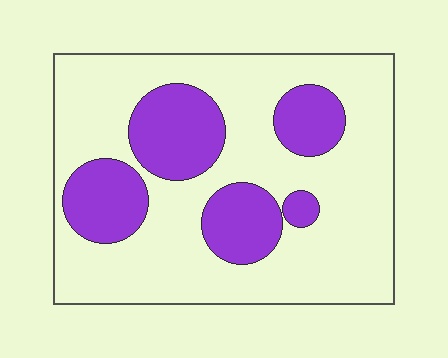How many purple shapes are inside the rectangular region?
5.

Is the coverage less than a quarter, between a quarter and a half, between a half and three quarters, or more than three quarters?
Between a quarter and a half.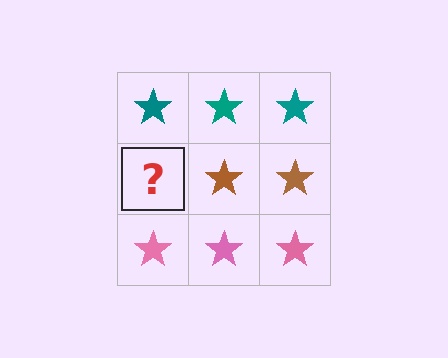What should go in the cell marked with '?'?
The missing cell should contain a brown star.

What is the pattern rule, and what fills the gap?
The rule is that each row has a consistent color. The gap should be filled with a brown star.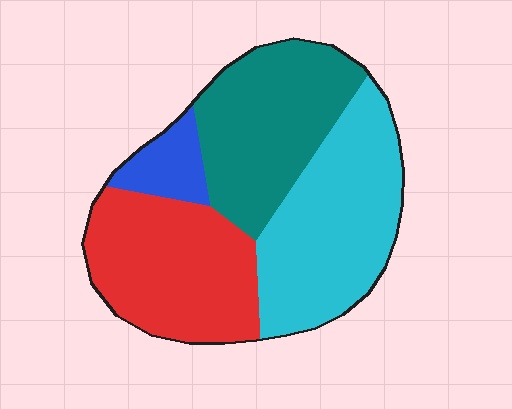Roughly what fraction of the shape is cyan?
Cyan takes up between a quarter and a half of the shape.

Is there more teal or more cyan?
Cyan.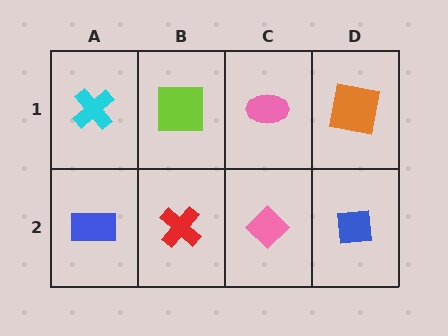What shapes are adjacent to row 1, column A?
A blue rectangle (row 2, column A), a lime square (row 1, column B).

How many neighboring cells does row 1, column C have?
3.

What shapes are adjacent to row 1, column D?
A blue square (row 2, column D), a pink ellipse (row 1, column C).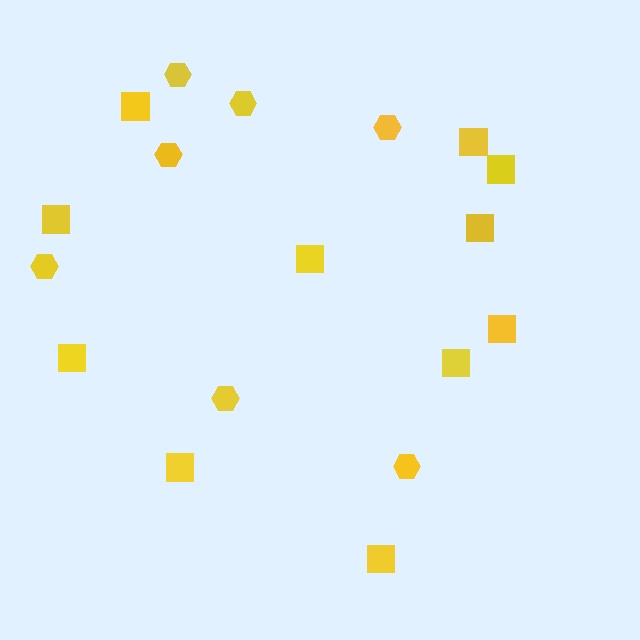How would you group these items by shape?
There are 2 groups: one group of hexagons (7) and one group of squares (11).